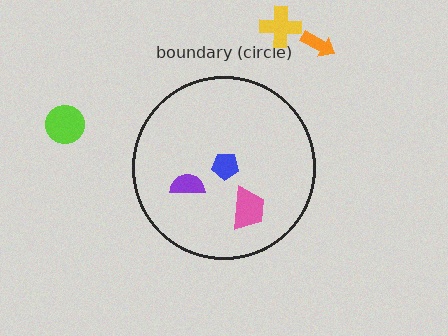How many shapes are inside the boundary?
3 inside, 3 outside.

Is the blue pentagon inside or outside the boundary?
Inside.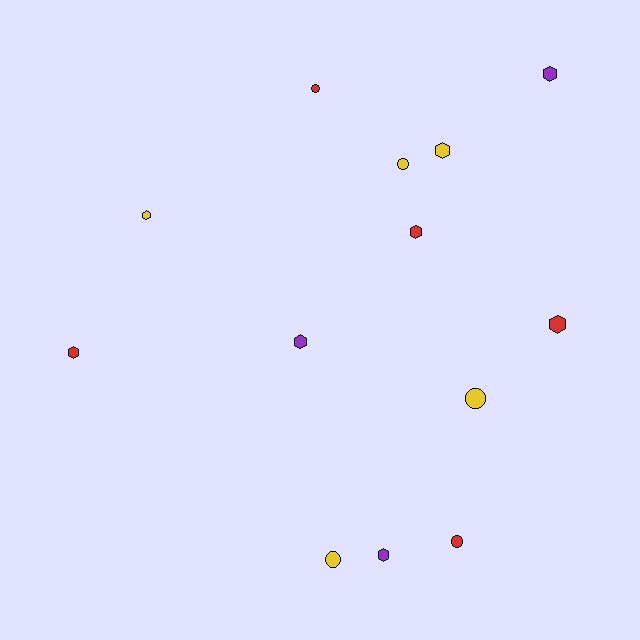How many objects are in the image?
There are 13 objects.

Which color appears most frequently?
Yellow, with 5 objects.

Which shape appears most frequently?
Hexagon, with 8 objects.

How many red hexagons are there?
There are 3 red hexagons.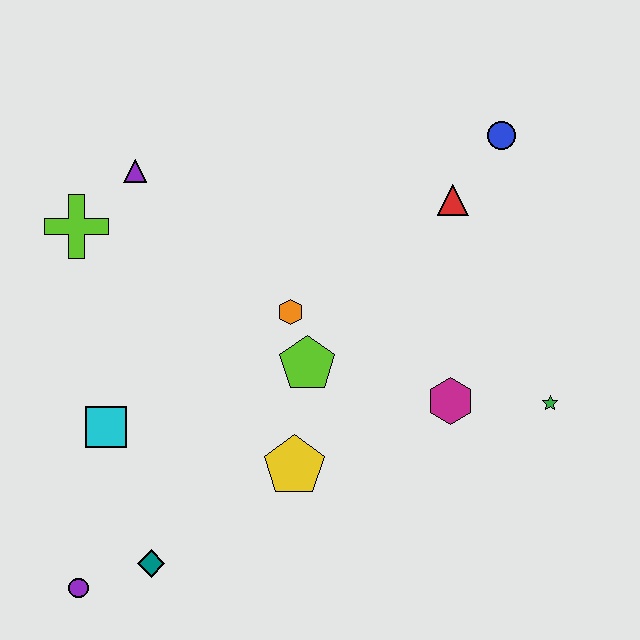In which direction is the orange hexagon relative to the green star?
The orange hexagon is to the left of the green star.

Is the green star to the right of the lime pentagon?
Yes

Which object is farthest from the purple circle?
The blue circle is farthest from the purple circle.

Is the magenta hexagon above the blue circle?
No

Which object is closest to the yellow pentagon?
The lime pentagon is closest to the yellow pentagon.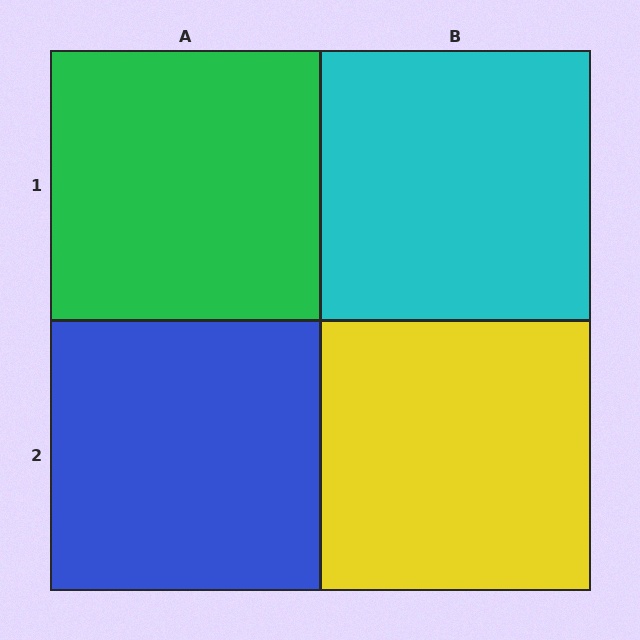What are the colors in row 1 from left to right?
Green, cyan.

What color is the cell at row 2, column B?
Yellow.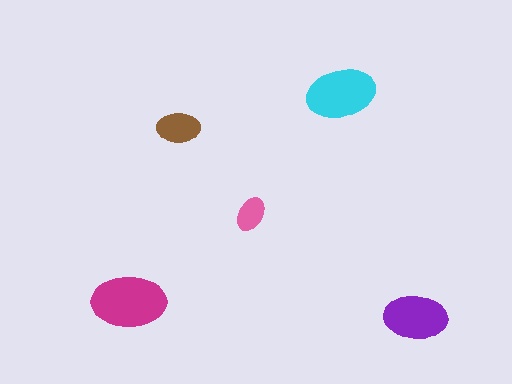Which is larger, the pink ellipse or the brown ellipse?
The brown one.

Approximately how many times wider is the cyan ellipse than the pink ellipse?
About 2 times wider.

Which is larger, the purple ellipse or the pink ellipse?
The purple one.